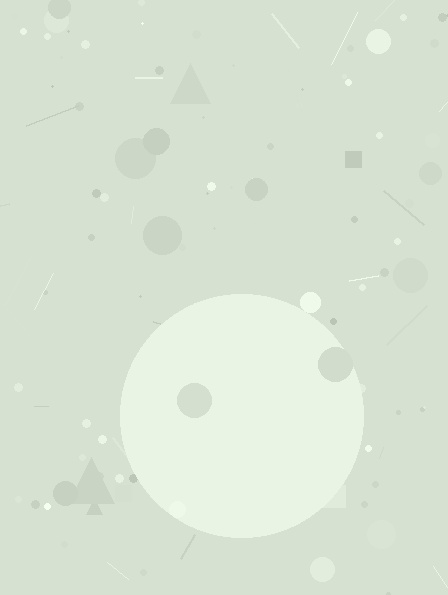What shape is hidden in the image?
A circle is hidden in the image.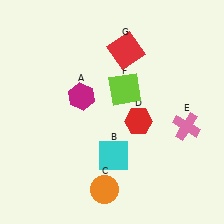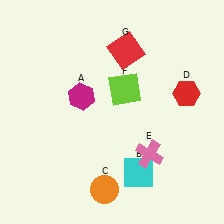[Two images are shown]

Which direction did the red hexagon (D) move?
The red hexagon (D) moved right.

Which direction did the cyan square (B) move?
The cyan square (B) moved right.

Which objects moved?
The objects that moved are: the cyan square (B), the red hexagon (D), the pink cross (E).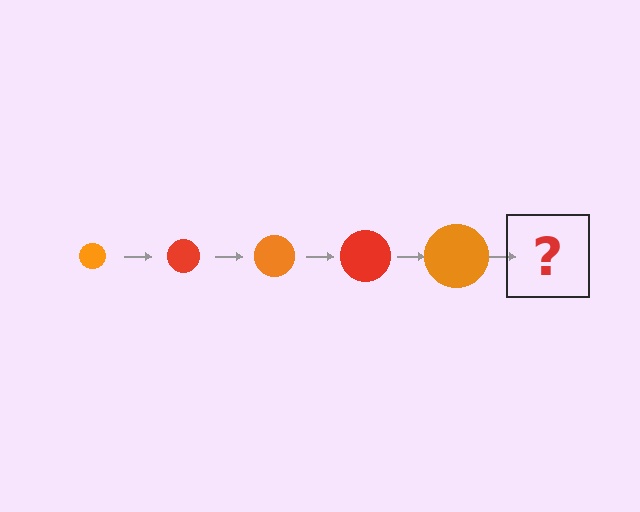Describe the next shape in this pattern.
It should be a red circle, larger than the previous one.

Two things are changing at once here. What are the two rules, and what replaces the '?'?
The two rules are that the circle grows larger each step and the color cycles through orange and red. The '?' should be a red circle, larger than the previous one.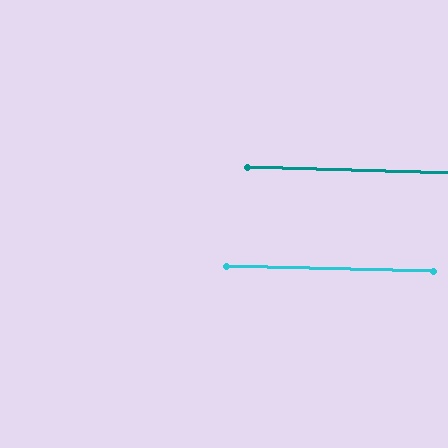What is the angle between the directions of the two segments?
Approximately 0 degrees.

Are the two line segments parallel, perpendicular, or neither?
Parallel — their directions differ by only 0.5°.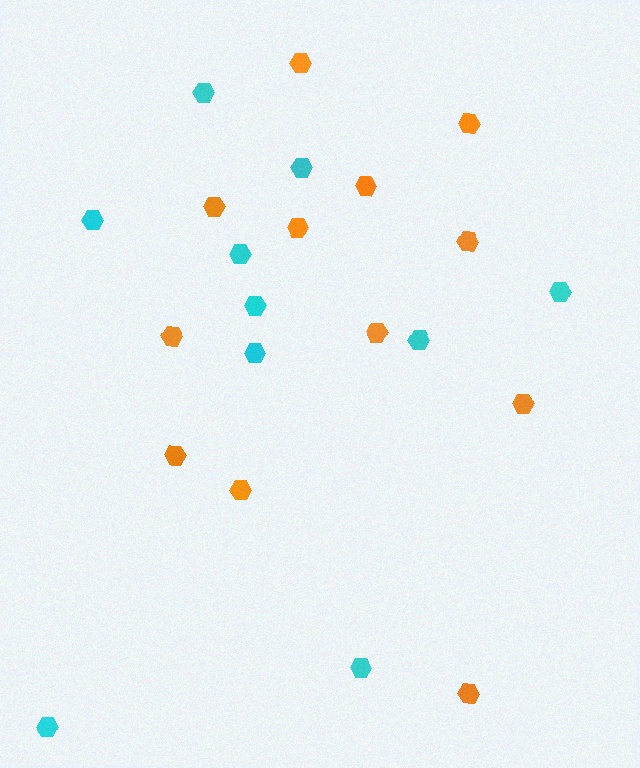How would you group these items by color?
There are 2 groups: one group of orange hexagons (12) and one group of cyan hexagons (10).